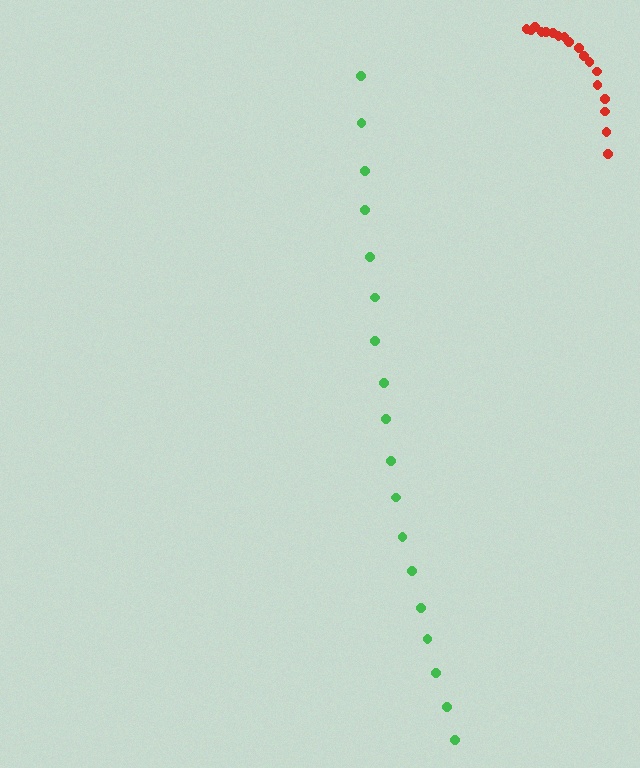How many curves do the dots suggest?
There are 2 distinct paths.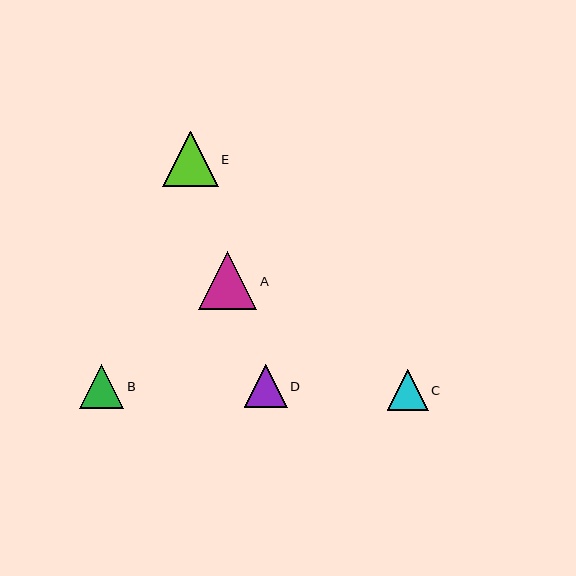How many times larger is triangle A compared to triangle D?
Triangle A is approximately 1.4 times the size of triangle D.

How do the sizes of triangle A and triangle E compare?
Triangle A and triangle E are approximately the same size.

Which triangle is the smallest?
Triangle C is the smallest with a size of approximately 41 pixels.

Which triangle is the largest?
Triangle A is the largest with a size of approximately 58 pixels.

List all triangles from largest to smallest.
From largest to smallest: A, E, B, D, C.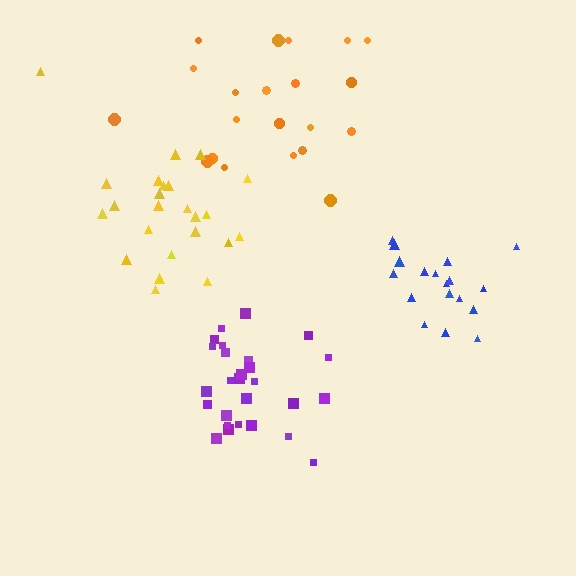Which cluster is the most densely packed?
Purple.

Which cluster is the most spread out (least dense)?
Orange.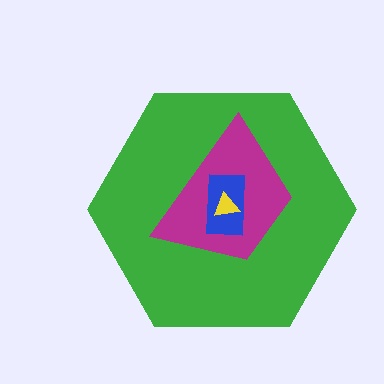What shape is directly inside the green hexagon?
The magenta trapezoid.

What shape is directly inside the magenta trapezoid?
The blue rectangle.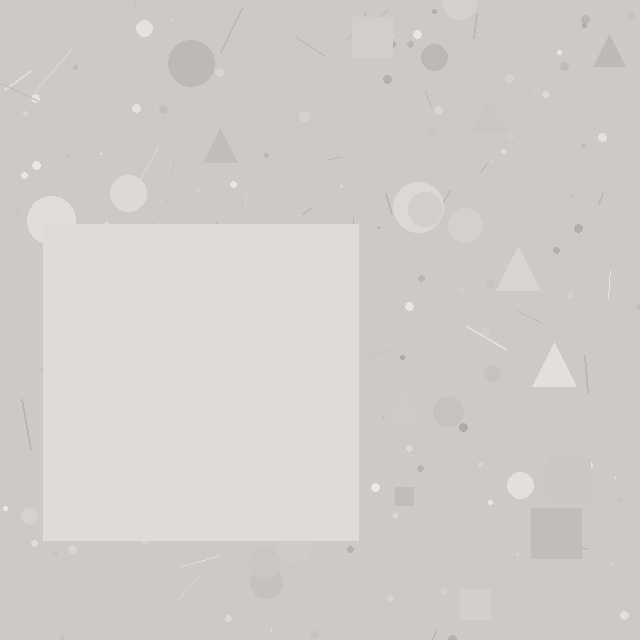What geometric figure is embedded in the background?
A square is embedded in the background.